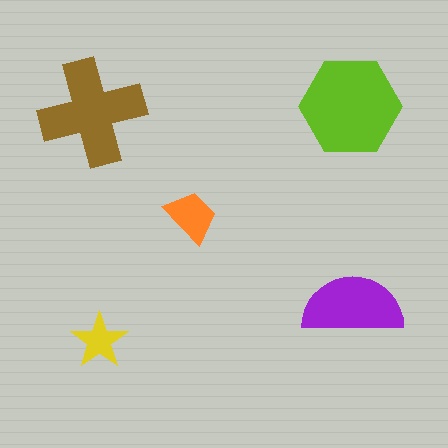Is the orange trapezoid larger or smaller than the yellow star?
Larger.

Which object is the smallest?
The yellow star.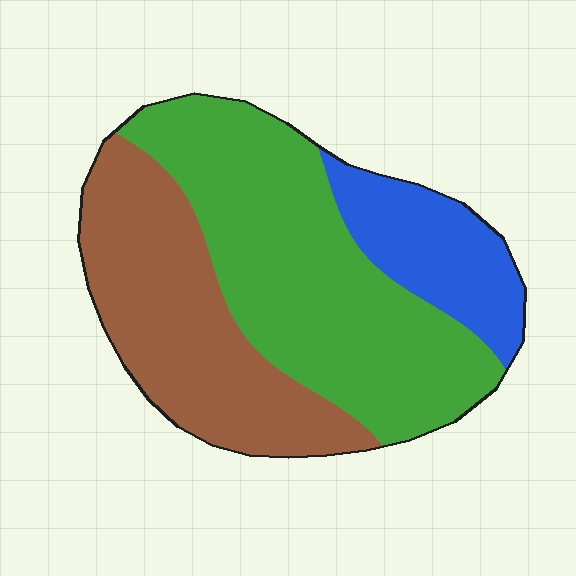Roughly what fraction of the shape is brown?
Brown takes up about one third (1/3) of the shape.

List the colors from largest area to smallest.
From largest to smallest: green, brown, blue.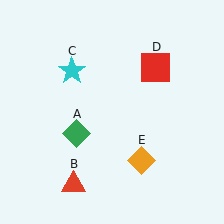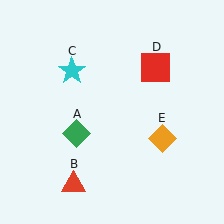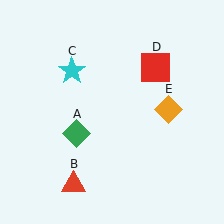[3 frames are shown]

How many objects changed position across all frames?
1 object changed position: orange diamond (object E).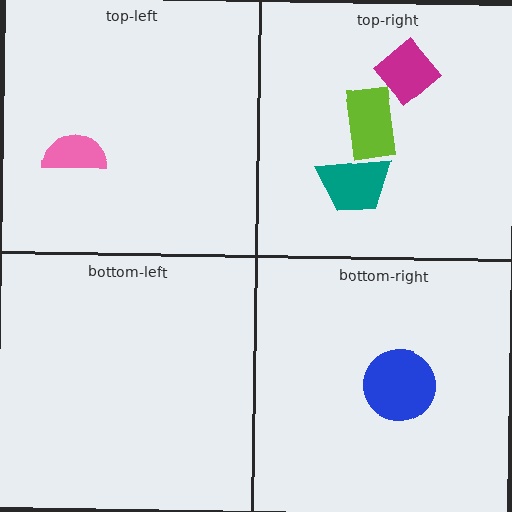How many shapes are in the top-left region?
1.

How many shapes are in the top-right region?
3.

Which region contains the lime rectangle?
The top-right region.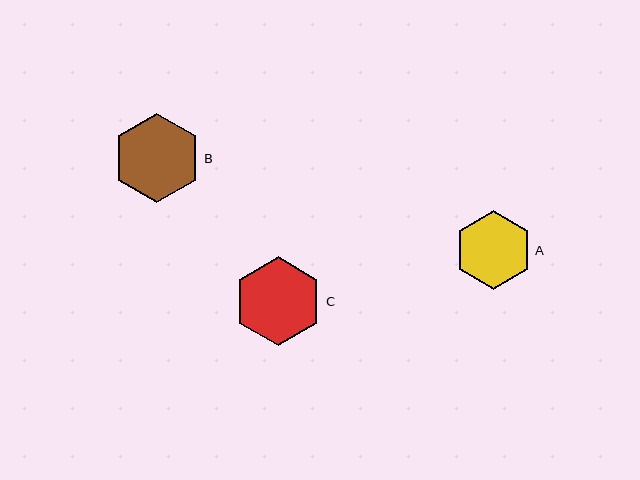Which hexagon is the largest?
Hexagon C is the largest with a size of approximately 89 pixels.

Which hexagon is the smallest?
Hexagon A is the smallest with a size of approximately 78 pixels.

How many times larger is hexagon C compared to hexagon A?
Hexagon C is approximately 1.1 times the size of hexagon A.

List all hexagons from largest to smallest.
From largest to smallest: C, B, A.